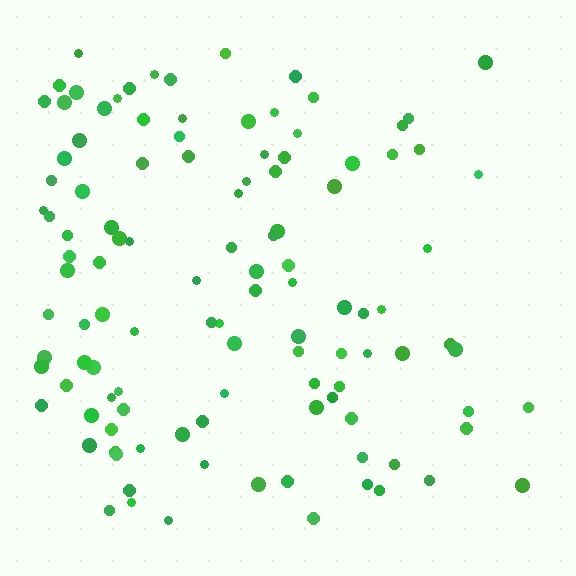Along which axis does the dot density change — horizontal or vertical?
Horizontal.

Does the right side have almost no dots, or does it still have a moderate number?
Still a moderate number, just noticeably fewer than the left.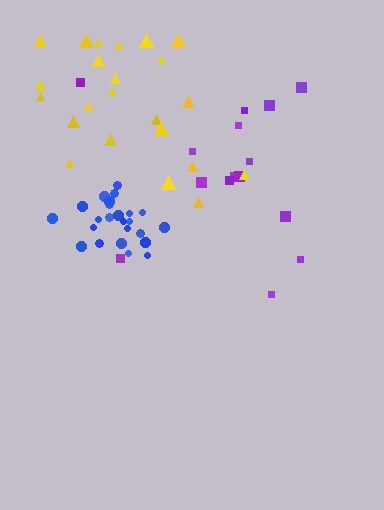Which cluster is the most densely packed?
Blue.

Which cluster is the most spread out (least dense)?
Purple.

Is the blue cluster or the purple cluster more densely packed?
Blue.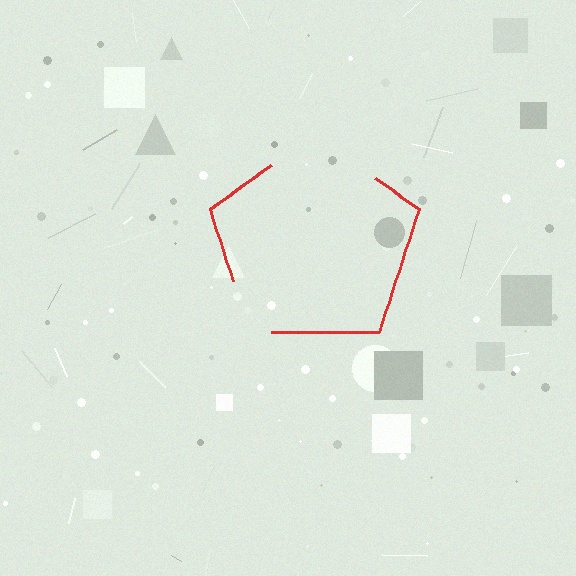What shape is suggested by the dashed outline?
The dashed outline suggests a pentagon.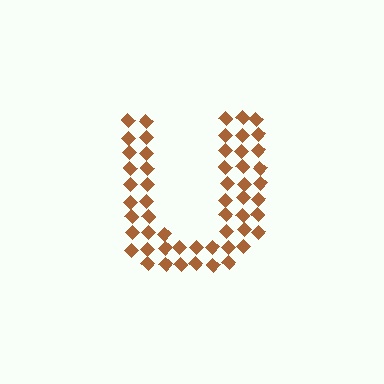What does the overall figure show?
The overall figure shows the letter U.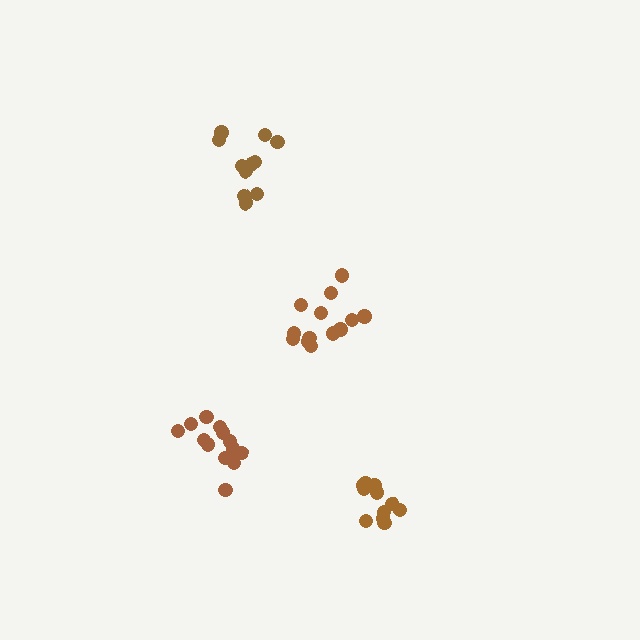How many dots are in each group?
Group 1: 13 dots, Group 2: 11 dots, Group 3: 13 dots, Group 4: 11 dots (48 total).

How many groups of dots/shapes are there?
There are 4 groups.